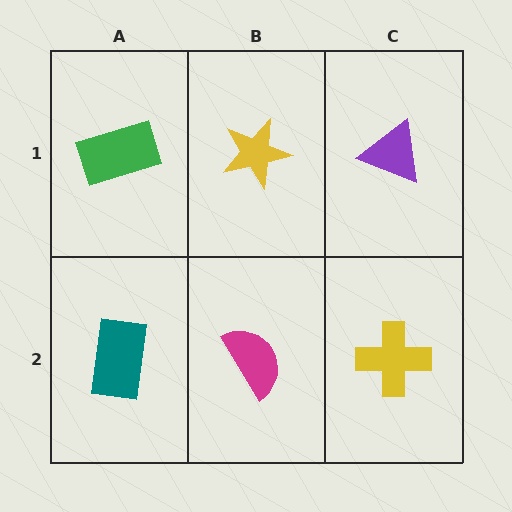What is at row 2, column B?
A magenta semicircle.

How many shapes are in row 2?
3 shapes.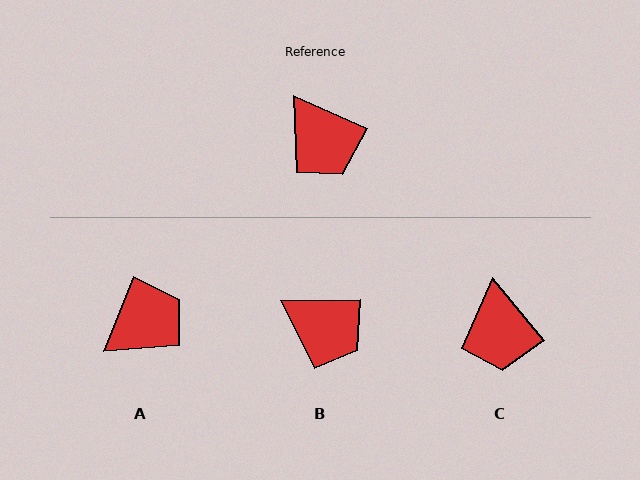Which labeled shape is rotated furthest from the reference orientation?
A, about 93 degrees away.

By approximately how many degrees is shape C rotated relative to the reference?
Approximately 26 degrees clockwise.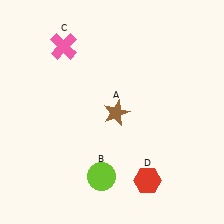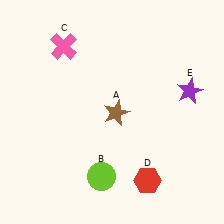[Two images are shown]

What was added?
A purple star (E) was added in Image 2.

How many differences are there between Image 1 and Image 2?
There is 1 difference between the two images.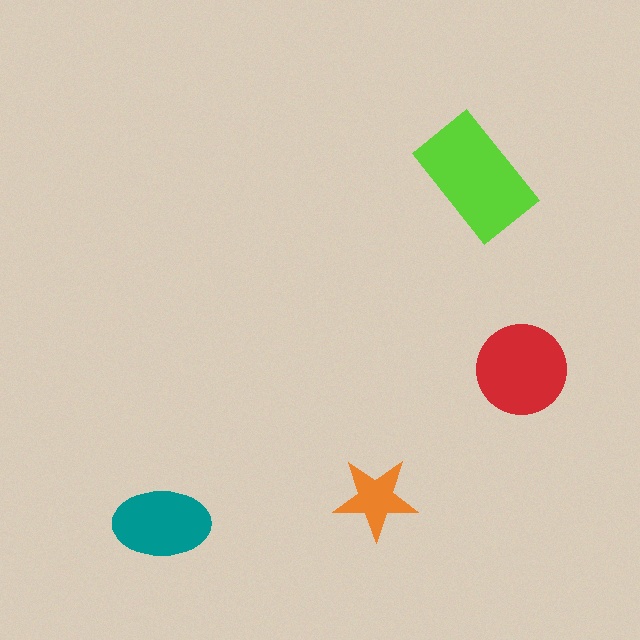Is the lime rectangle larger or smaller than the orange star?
Larger.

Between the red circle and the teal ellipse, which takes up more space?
The red circle.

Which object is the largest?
The lime rectangle.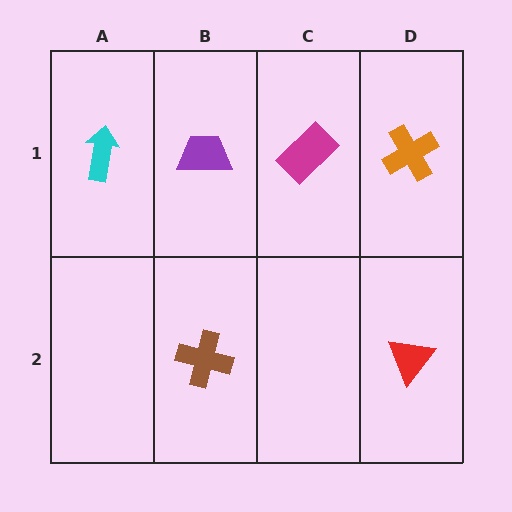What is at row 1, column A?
A cyan arrow.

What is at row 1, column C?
A magenta rectangle.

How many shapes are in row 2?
2 shapes.